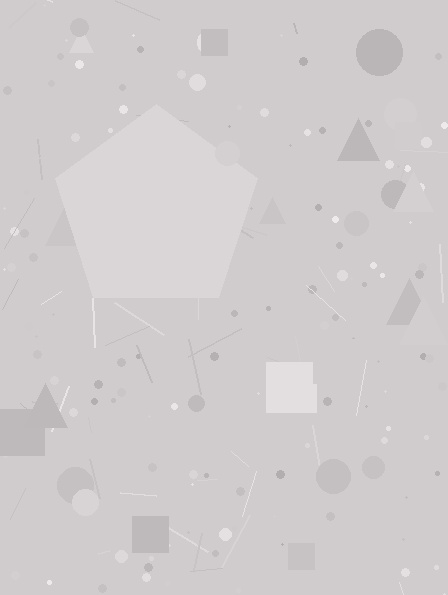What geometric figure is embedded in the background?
A pentagon is embedded in the background.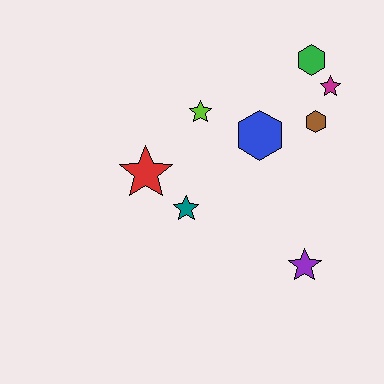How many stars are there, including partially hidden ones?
There are 5 stars.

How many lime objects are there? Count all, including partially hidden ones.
There is 1 lime object.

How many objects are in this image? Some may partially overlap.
There are 8 objects.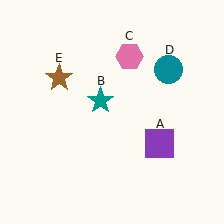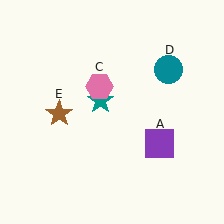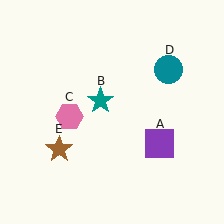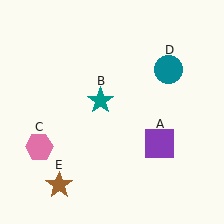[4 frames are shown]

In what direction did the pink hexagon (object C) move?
The pink hexagon (object C) moved down and to the left.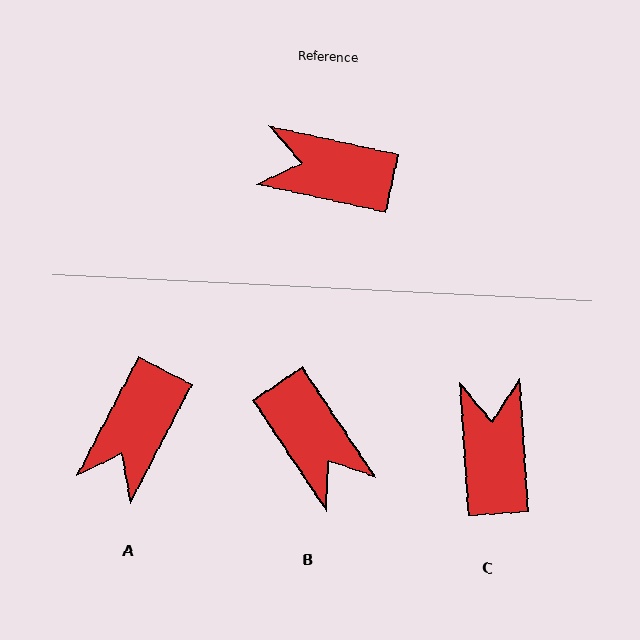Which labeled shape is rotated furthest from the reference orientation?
B, about 136 degrees away.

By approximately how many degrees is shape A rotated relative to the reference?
Approximately 75 degrees counter-clockwise.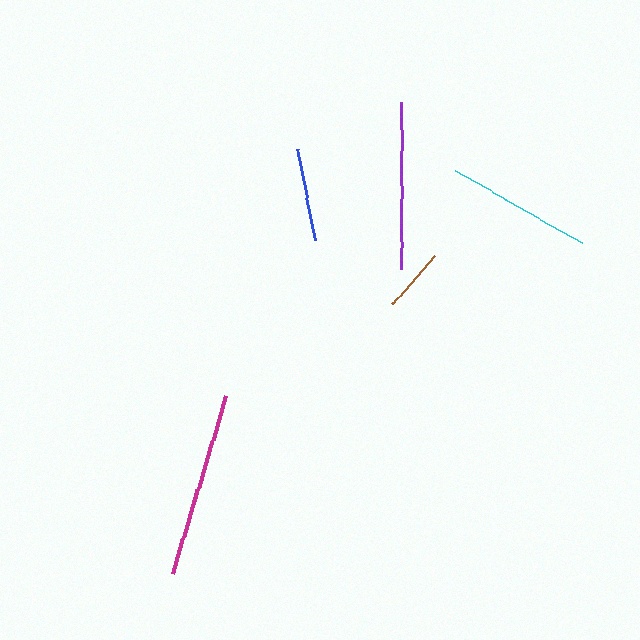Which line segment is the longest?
The magenta line is the longest at approximately 186 pixels.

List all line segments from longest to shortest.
From longest to shortest: magenta, purple, cyan, blue, brown.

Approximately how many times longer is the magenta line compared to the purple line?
The magenta line is approximately 1.1 times the length of the purple line.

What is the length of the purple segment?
The purple segment is approximately 167 pixels long.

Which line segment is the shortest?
The brown line is the shortest at approximately 64 pixels.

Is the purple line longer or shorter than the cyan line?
The purple line is longer than the cyan line.